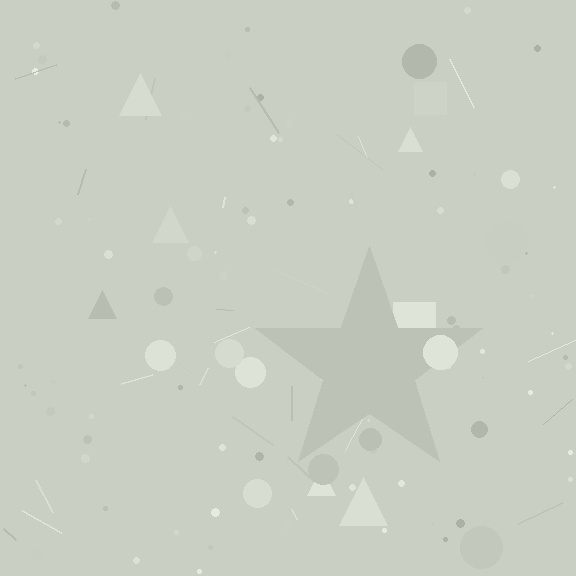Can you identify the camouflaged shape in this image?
The camouflaged shape is a star.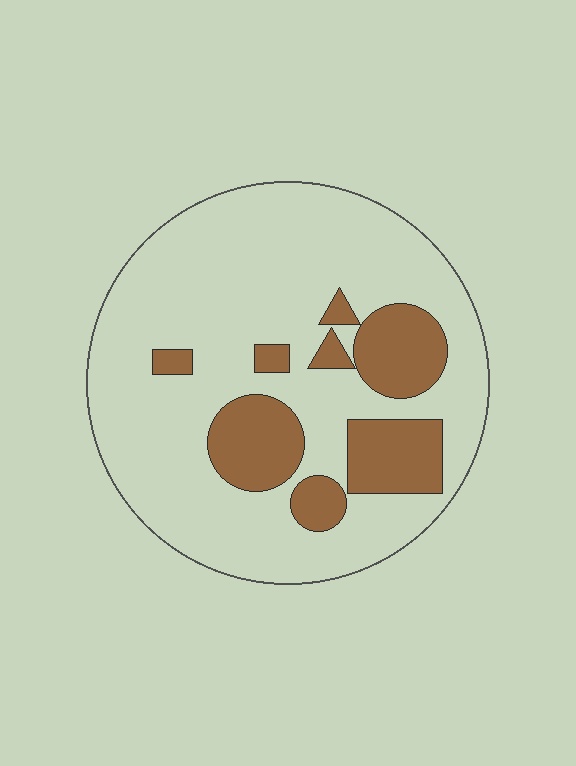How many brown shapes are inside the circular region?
8.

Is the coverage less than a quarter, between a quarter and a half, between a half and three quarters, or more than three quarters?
Less than a quarter.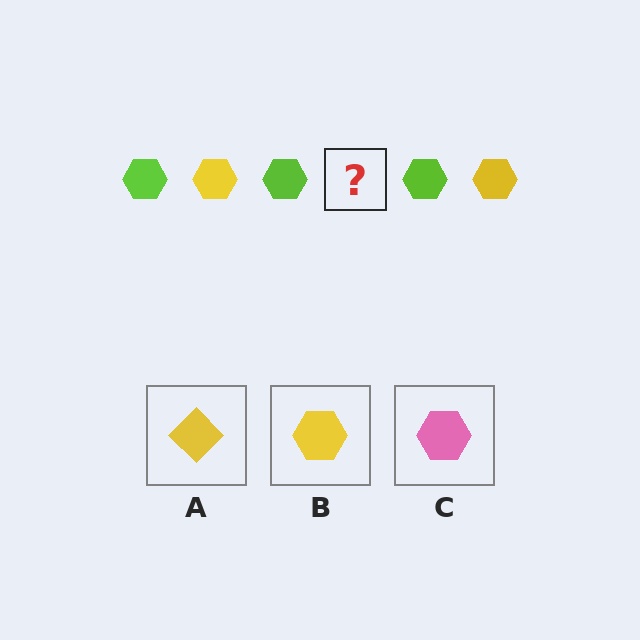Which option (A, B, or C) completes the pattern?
B.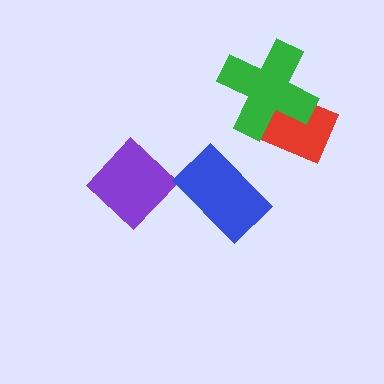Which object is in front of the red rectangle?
The green cross is in front of the red rectangle.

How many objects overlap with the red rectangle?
1 object overlaps with the red rectangle.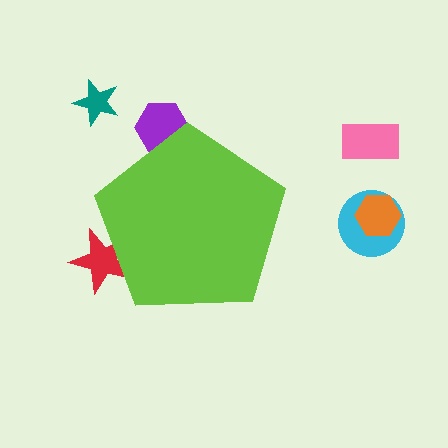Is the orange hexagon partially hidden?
No, the orange hexagon is fully visible.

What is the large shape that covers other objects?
A lime pentagon.